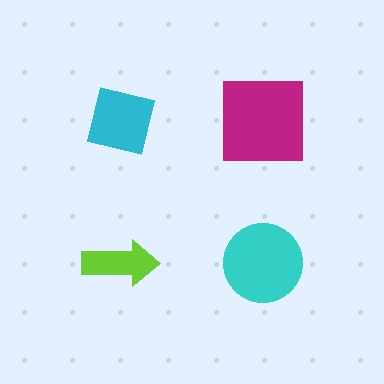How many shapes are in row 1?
2 shapes.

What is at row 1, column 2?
A magenta square.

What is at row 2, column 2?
A cyan circle.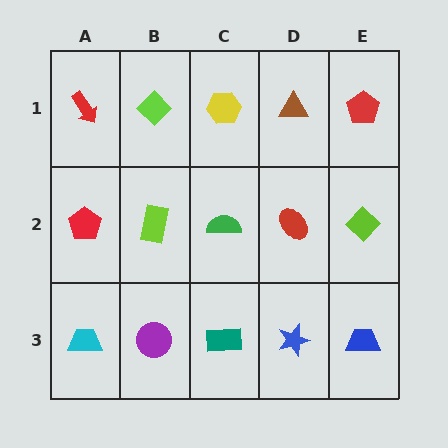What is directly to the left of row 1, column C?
A lime diamond.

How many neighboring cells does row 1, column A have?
2.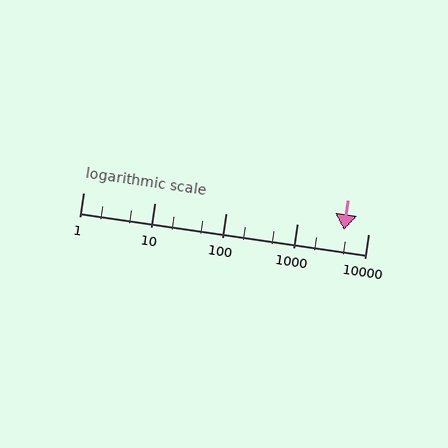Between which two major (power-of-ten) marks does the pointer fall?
The pointer is between 1000 and 10000.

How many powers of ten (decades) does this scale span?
The scale spans 4 decades, from 1 to 10000.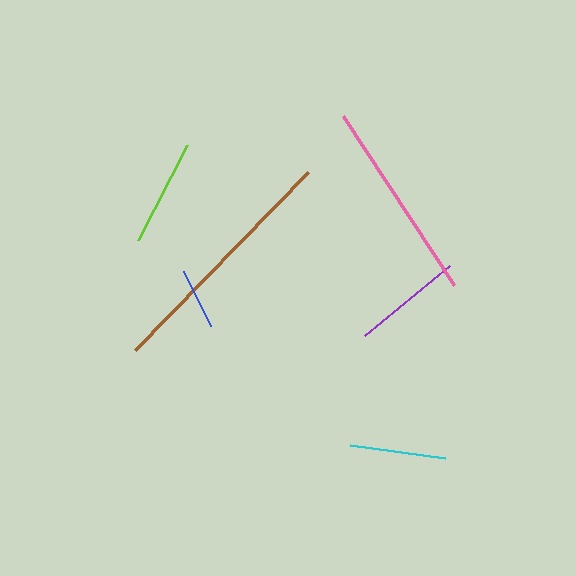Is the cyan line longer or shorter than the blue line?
The cyan line is longer than the blue line.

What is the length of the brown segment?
The brown segment is approximately 248 pixels long.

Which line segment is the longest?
The brown line is the longest at approximately 248 pixels.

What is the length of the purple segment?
The purple segment is approximately 110 pixels long.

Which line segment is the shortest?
The blue line is the shortest at approximately 61 pixels.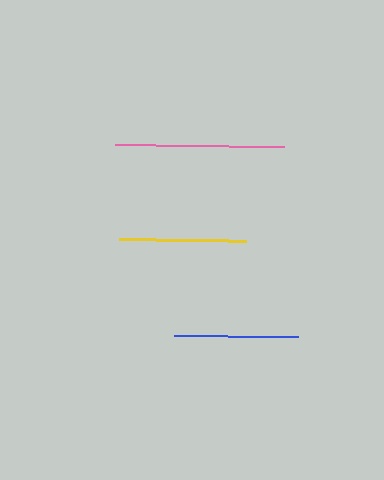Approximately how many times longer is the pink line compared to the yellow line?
The pink line is approximately 1.3 times the length of the yellow line.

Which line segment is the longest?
The pink line is the longest at approximately 169 pixels.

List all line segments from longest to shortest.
From longest to shortest: pink, yellow, blue.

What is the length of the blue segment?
The blue segment is approximately 124 pixels long.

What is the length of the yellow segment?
The yellow segment is approximately 127 pixels long.